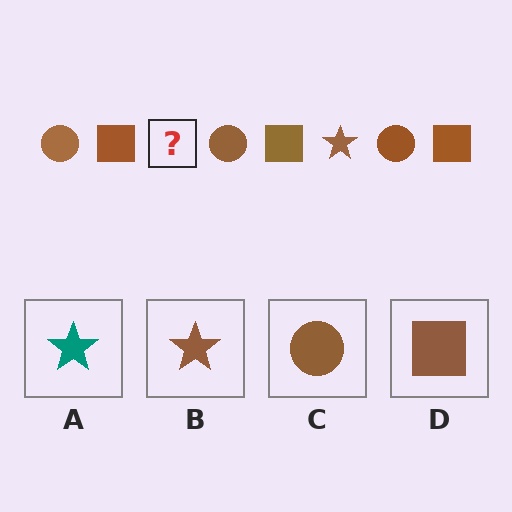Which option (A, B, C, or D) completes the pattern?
B.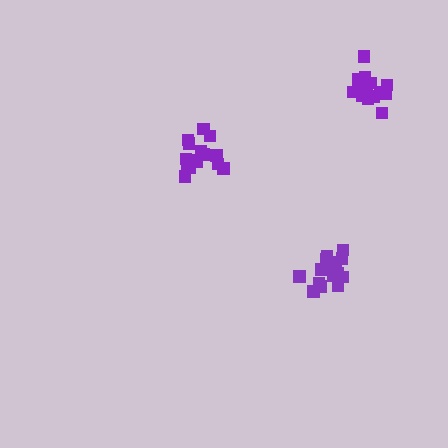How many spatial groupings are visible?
There are 3 spatial groupings.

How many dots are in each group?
Group 1: 16 dots, Group 2: 16 dots, Group 3: 16 dots (48 total).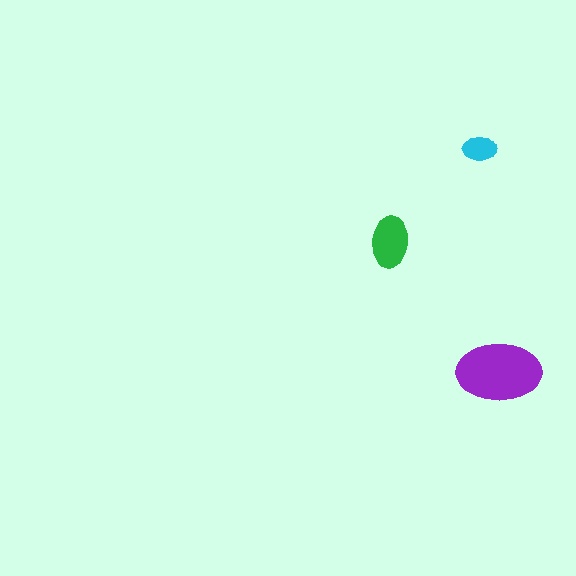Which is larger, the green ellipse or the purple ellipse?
The purple one.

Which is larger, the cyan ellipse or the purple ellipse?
The purple one.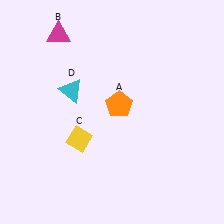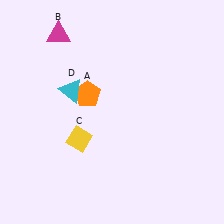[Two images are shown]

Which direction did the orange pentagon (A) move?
The orange pentagon (A) moved left.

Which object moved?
The orange pentagon (A) moved left.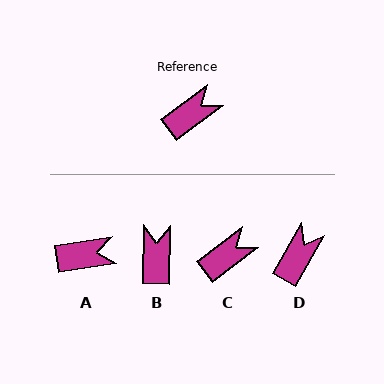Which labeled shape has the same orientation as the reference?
C.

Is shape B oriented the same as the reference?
No, it is off by about 52 degrees.